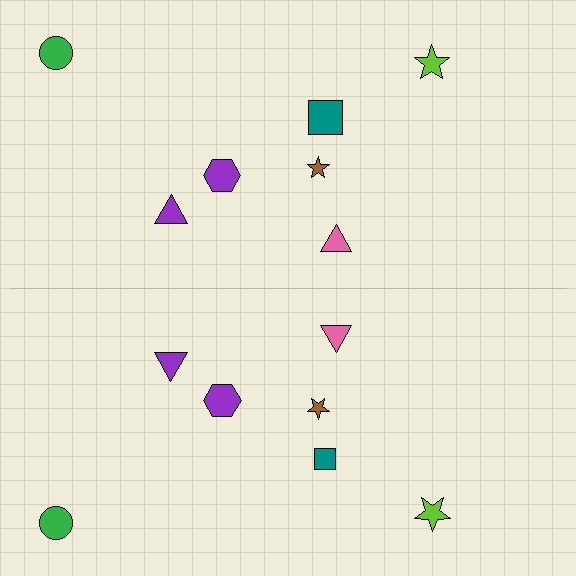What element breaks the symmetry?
The teal square on the bottom side has a different size than its mirror counterpart.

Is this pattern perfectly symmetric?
No, the pattern is not perfectly symmetric. The teal square on the bottom side has a different size than its mirror counterpart.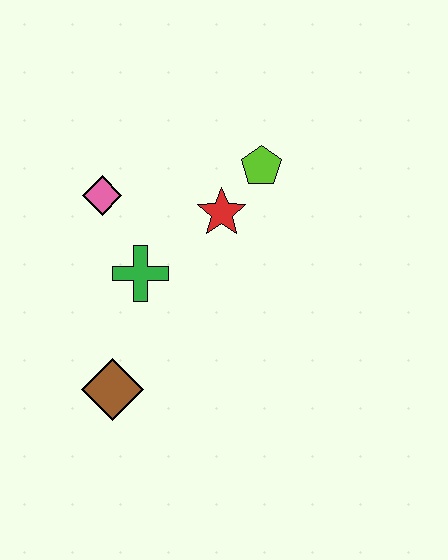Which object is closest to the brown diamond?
The green cross is closest to the brown diamond.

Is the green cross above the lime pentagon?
No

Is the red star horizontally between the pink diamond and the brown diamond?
No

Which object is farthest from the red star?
The brown diamond is farthest from the red star.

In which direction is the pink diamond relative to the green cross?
The pink diamond is above the green cross.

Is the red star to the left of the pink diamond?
No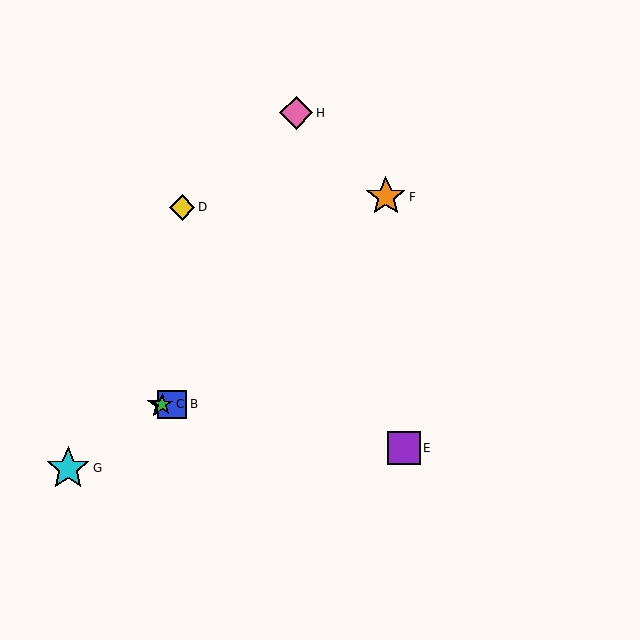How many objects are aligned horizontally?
3 objects (A, B, C) are aligned horizontally.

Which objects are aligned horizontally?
Objects A, B, C are aligned horizontally.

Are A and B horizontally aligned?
Yes, both are at y≈404.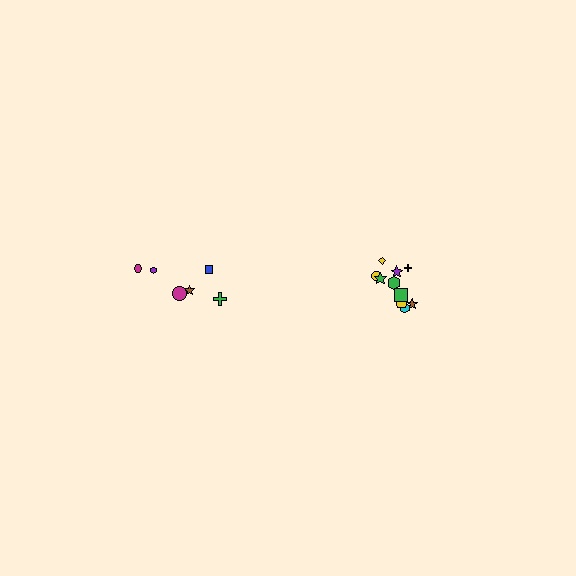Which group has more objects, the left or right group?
The right group.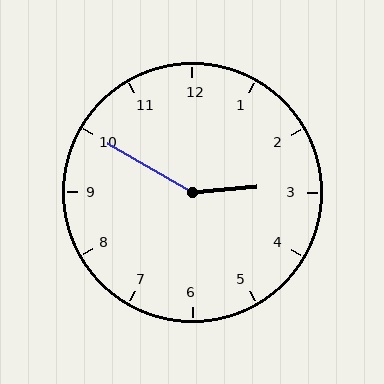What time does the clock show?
2:50.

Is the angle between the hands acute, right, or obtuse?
It is obtuse.